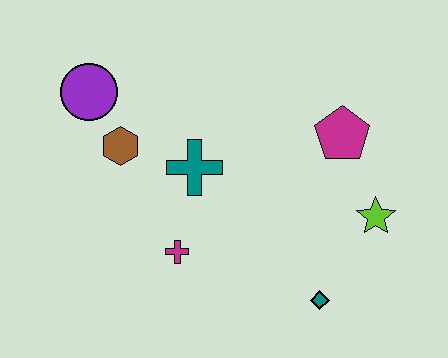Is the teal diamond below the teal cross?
Yes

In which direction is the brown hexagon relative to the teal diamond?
The brown hexagon is to the left of the teal diamond.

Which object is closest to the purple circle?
The brown hexagon is closest to the purple circle.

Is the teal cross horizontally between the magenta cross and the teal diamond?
Yes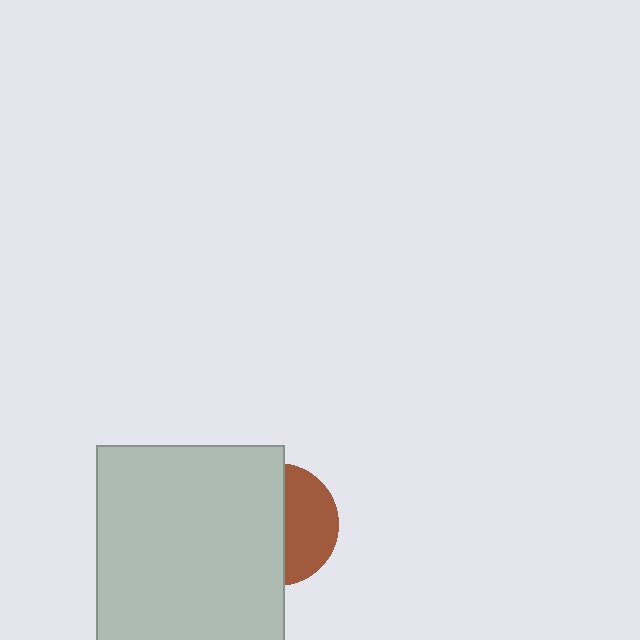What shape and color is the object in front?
The object in front is a light gray rectangle.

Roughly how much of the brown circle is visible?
A small part of it is visible (roughly 42%).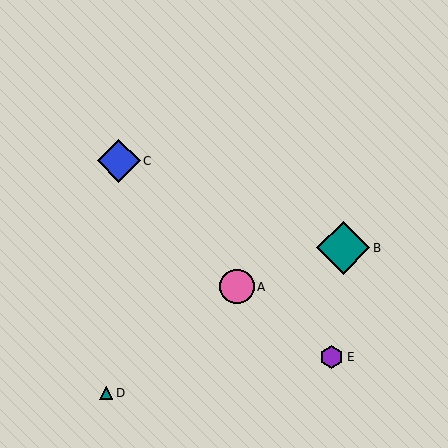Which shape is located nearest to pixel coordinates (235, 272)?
The pink circle (labeled A) at (237, 287) is nearest to that location.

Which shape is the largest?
The teal diamond (labeled B) is the largest.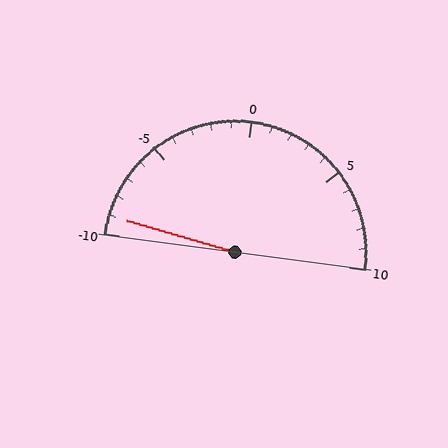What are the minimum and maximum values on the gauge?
The gauge ranges from -10 to 10.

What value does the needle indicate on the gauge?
The needle indicates approximately -9.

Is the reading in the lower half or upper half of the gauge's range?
The reading is in the lower half of the range (-10 to 10).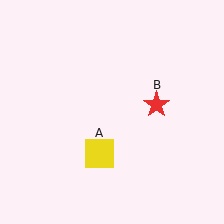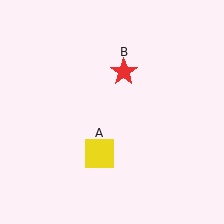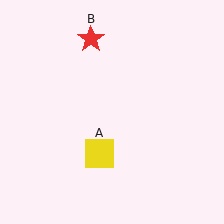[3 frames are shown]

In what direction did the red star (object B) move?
The red star (object B) moved up and to the left.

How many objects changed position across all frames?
1 object changed position: red star (object B).